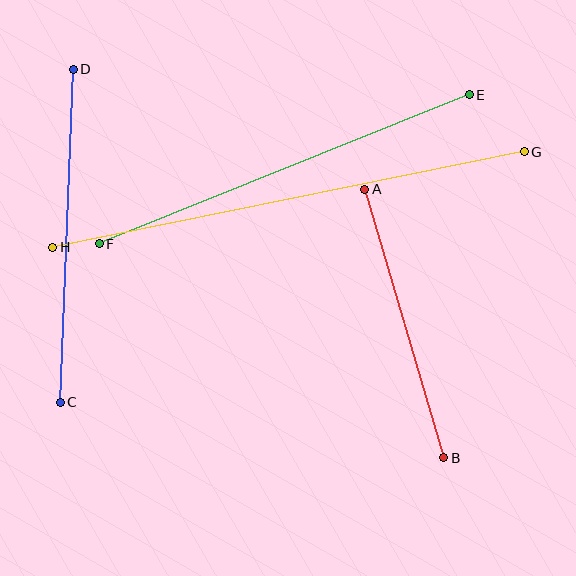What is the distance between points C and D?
The distance is approximately 333 pixels.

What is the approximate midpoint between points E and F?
The midpoint is at approximately (284, 169) pixels.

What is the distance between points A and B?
The distance is approximately 280 pixels.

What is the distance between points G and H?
The distance is approximately 481 pixels.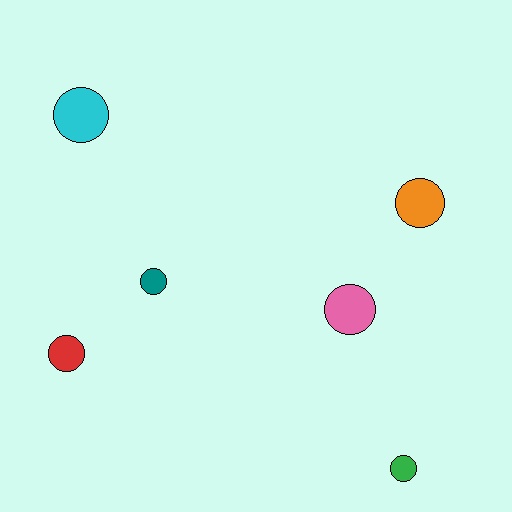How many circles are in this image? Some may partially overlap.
There are 6 circles.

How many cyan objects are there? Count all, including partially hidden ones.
There is 1 cyan object.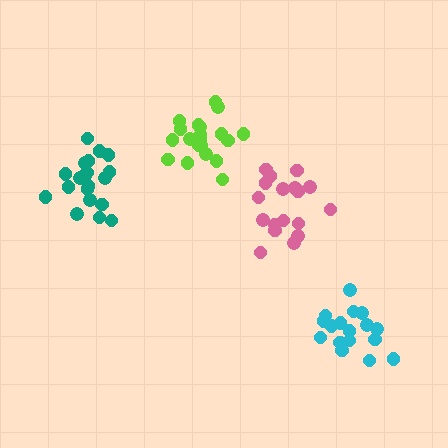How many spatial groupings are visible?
There are 4 spatial groupings.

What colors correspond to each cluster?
The clusters are colored: pink, teal, lime, cyan.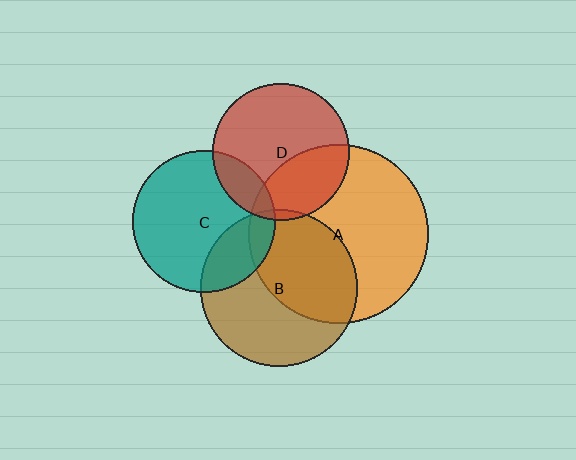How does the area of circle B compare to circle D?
Approximately 1.3 times.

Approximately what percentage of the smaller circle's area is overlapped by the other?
Approximately 25%.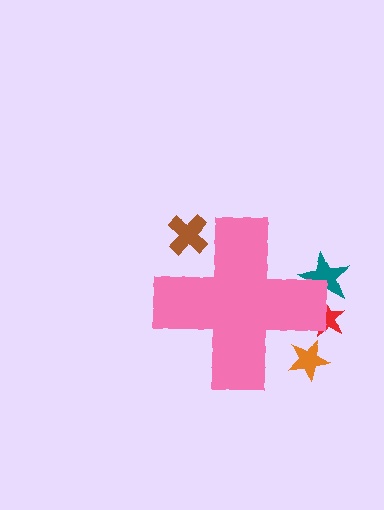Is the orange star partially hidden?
Yes, the orange star is partially hidden behind the pink cross.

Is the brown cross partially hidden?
Yes, the brown cross is partially hidden behind the pink cross.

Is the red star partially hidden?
Yes, the red star is partially hidden behind the pink cross.